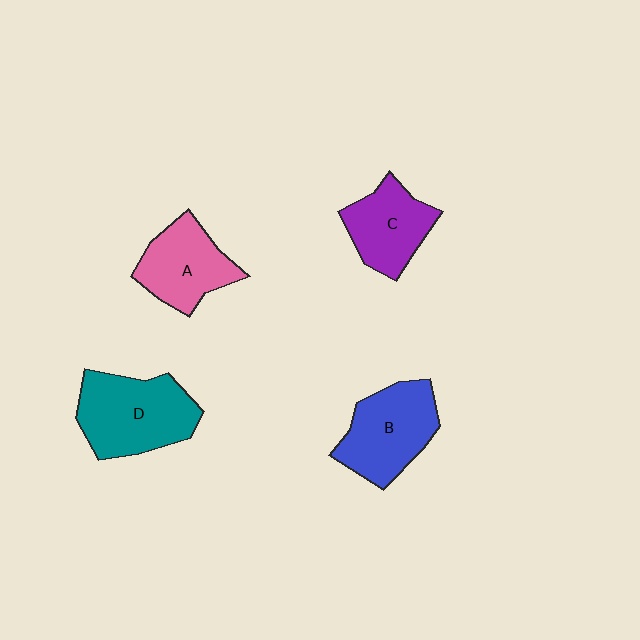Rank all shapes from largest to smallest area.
From largest to smallest: D (teal), B (blue), A (pink), C (purple).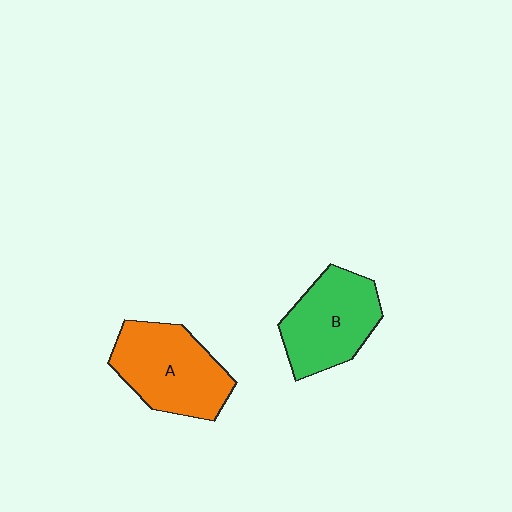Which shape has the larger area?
Shape A (orange).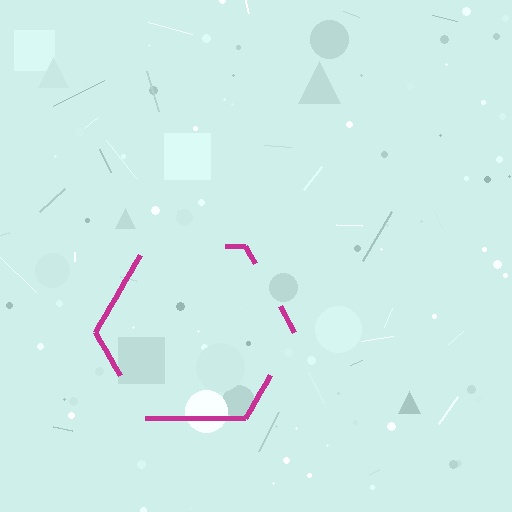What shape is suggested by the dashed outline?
The dashed outline suggests a hexagon.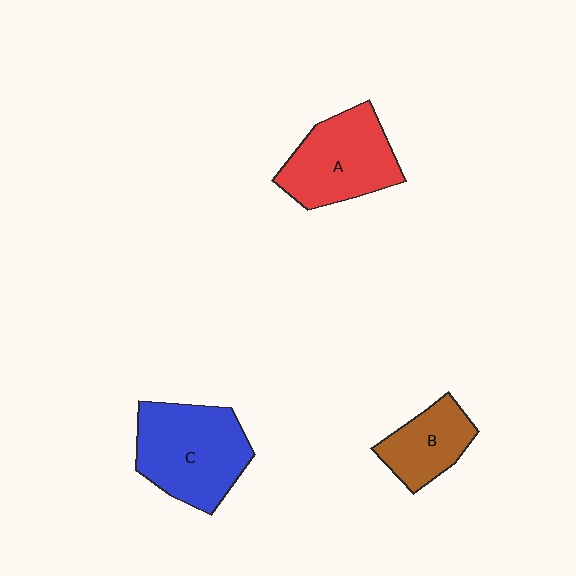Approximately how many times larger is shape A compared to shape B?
Approximately 1.6 times.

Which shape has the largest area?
Shape C (blue).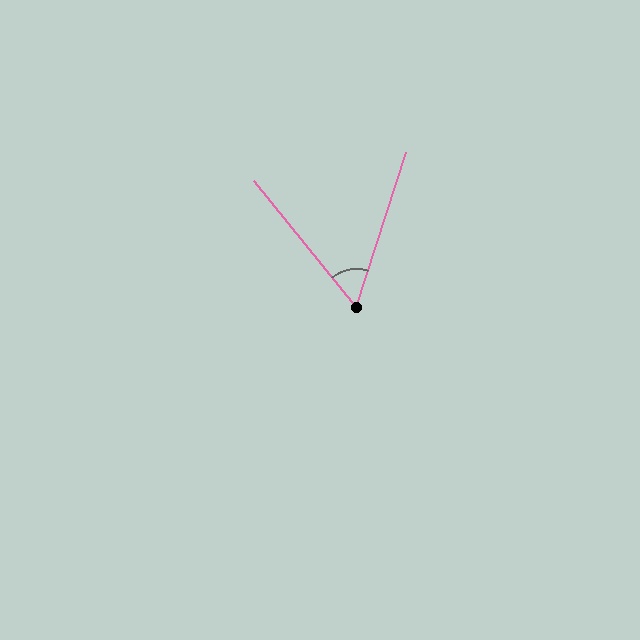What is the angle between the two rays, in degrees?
Approximately 57 degrees.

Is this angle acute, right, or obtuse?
It is acute.